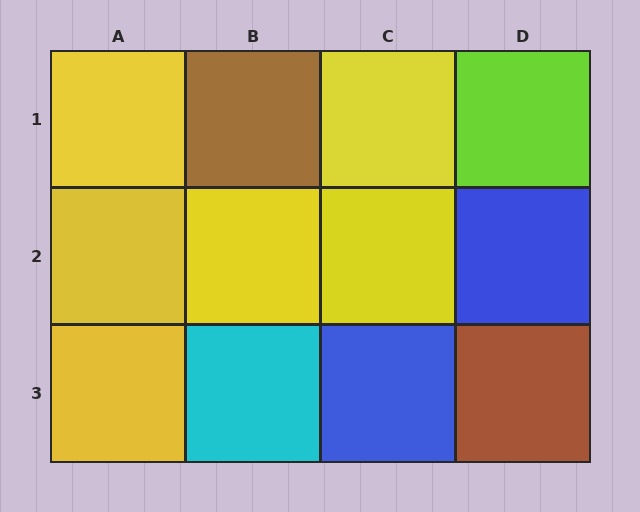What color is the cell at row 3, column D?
Brown.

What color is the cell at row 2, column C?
Yellow.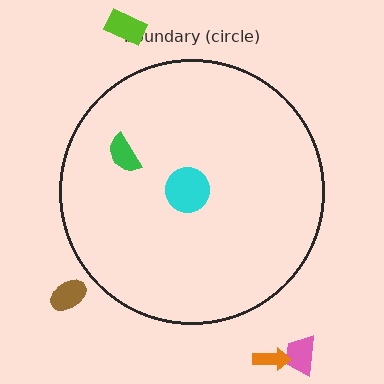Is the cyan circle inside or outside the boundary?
Inside.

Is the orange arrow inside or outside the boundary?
Outside.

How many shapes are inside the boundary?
2 inside, 4 outside.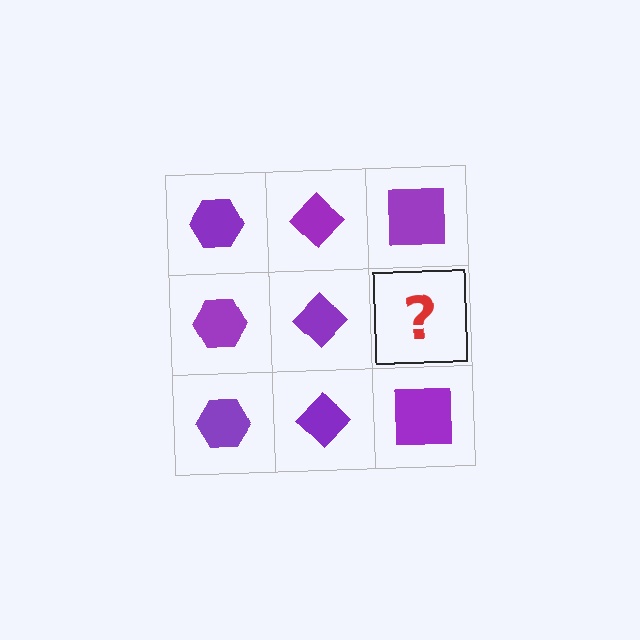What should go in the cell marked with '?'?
The missing cell should contain a purple square.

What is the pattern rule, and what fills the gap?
The rule is that each column has a consistent shape. The gap should be filled with a purple square.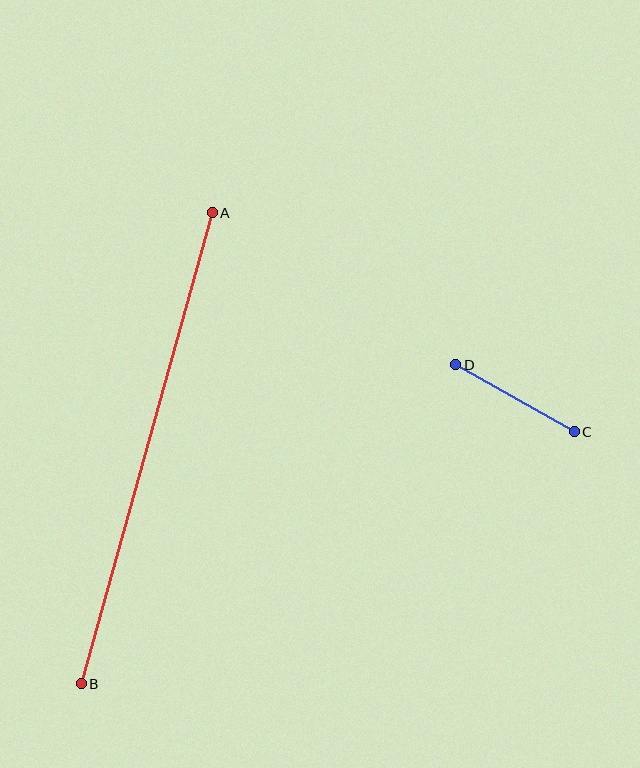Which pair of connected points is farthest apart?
Points A and B are farthest apart.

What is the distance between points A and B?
The distance is approximately 489 pixels.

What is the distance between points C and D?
The distance is approximately 136 pixels.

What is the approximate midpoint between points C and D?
The midpoint is at approximately (515, 398) pixels.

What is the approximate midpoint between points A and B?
The midpoint is at approximately (147, 448) pixels.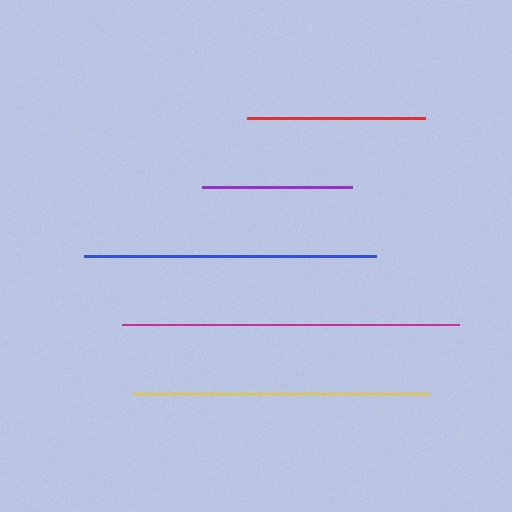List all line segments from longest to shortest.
From longest to shortest: magenta, yellow, blue, red, purple.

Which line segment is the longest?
The magenta line is the longest at approximately 337 pixels.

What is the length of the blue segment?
The blue segment is approximately 292 pixels long.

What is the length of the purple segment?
The purple segment is approximately 151 pixels long.